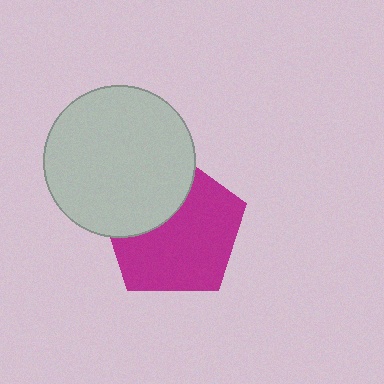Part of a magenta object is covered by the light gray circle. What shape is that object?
It is a pentagon.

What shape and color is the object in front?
The object in front is a light gray circle.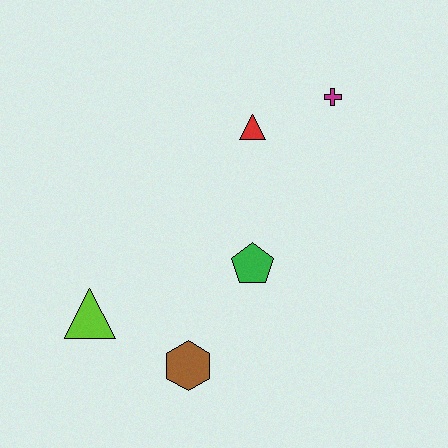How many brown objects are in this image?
There is 1 brown object.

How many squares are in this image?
There are no squares.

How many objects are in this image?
There are 5 objects.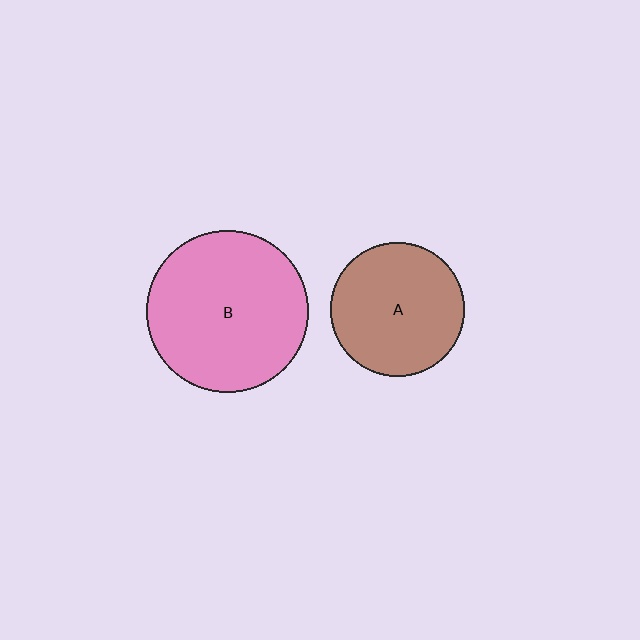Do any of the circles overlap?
No, none of the circles overlap.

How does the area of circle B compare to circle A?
Approximately 1.5 times.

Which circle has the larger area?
Circle B (pink).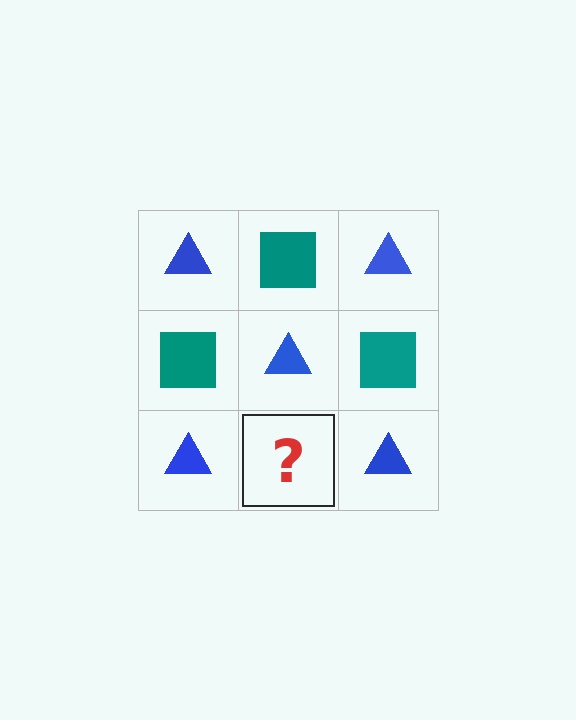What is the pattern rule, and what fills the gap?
The rule is that it alternates blue triangle and teal square in a checkerboard pattern. The gap should be filled with a teal square.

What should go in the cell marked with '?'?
The missing cell should contain a teal square.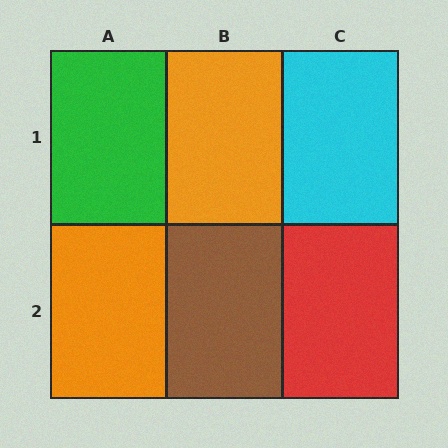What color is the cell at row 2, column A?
Orange.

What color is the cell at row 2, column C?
Red.